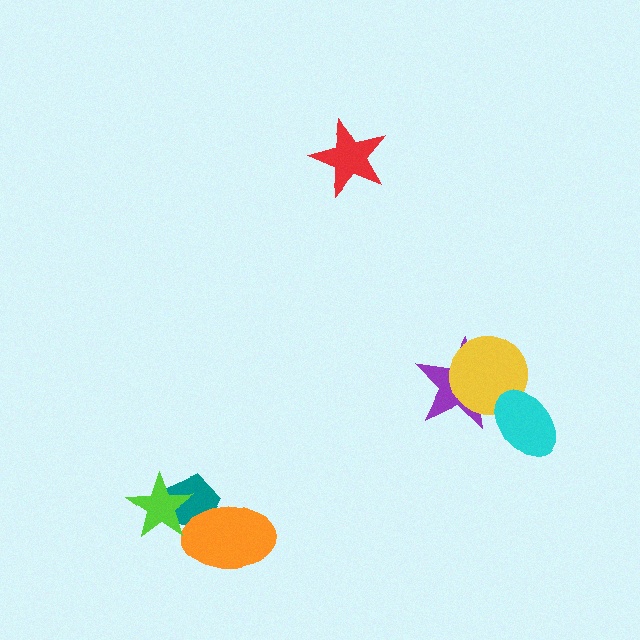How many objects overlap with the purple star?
2 objects overlap with the purple star.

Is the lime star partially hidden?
No, no other shape covers it.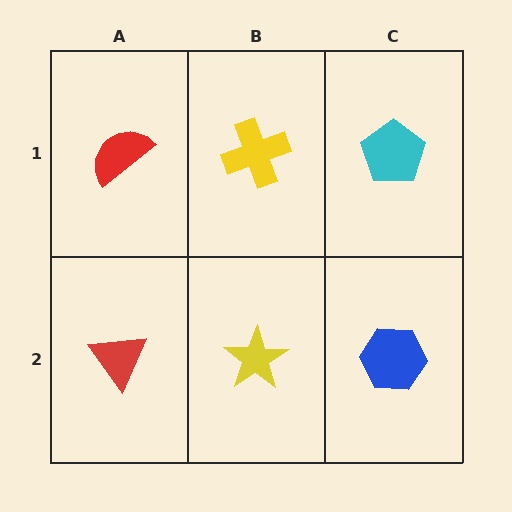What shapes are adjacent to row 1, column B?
A yellow star (row 2, column B), a red semicircle (row 1, column A), a cyan pentagon (row 1, column C).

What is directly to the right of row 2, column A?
A yellow star.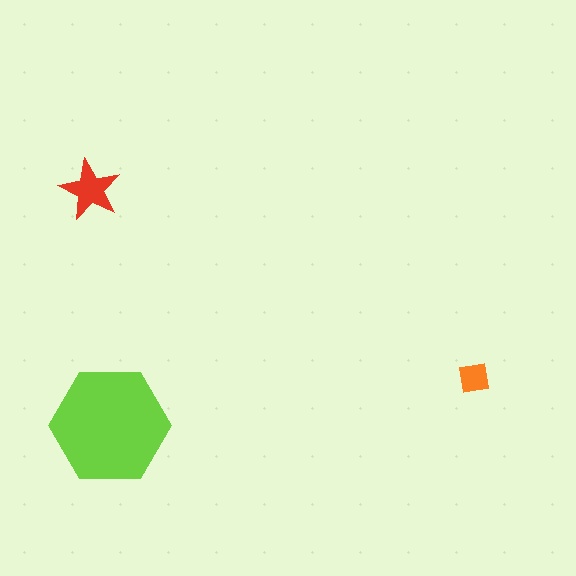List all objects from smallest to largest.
The orange square, the red star, the lime hexagon.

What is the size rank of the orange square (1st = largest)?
3rd.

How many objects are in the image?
There are 3 objects in the image.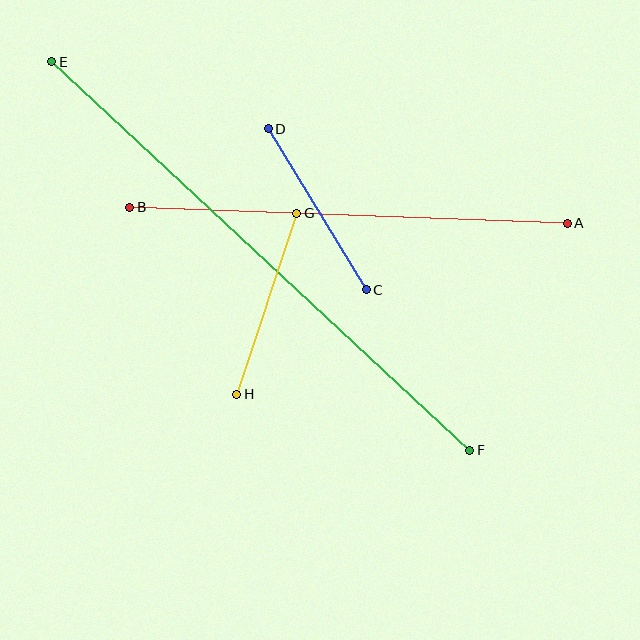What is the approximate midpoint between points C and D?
The midpoint is at approximately (317, 209) pixels.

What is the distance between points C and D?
The distance is approximately 189 pixels.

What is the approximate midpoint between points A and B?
The midpoint is at approximately (348, 215) pixels.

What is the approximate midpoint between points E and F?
The midpoint is at approximately (261, 256) pixels.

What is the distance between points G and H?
The distance is approximately 191 pixels.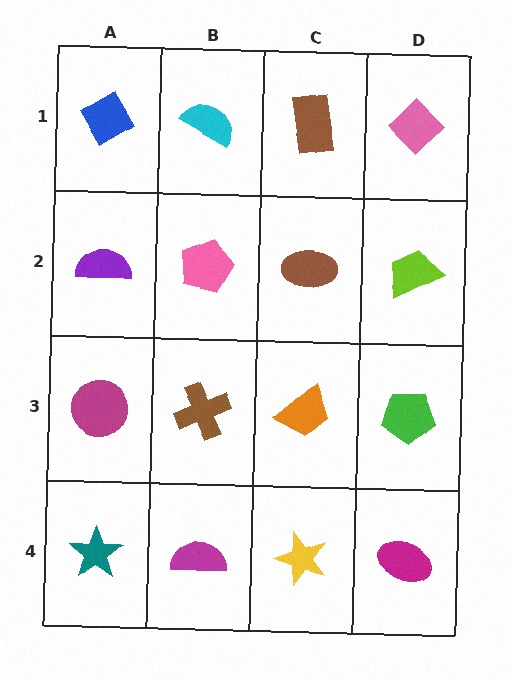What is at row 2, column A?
A purple semicircle.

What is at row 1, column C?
A brown rectangle.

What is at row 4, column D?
A magenta ellipse.